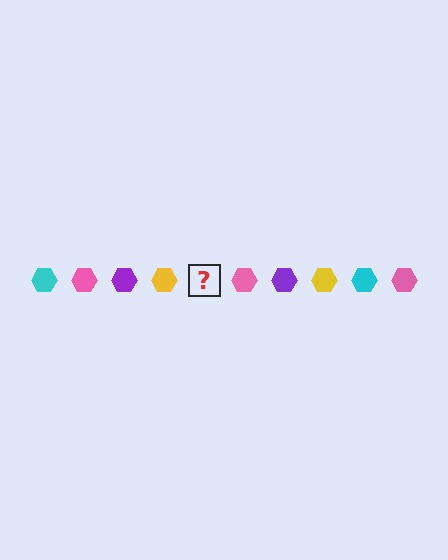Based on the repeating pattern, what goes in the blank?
The blank should be a cyan hexagon.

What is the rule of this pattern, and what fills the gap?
The rule is that the pattern cycles through cyan, pink, purple, yellow hexagons. The gap should be filled with a cyan hexagon.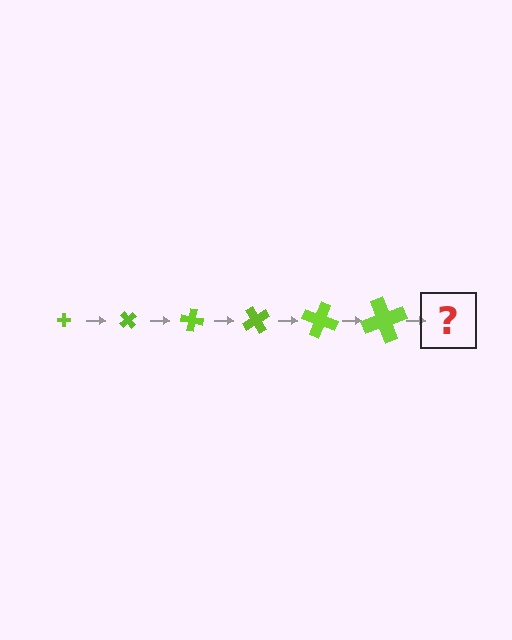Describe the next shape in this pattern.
It should be a cross, larger than the previous one and rotated 300 degrees from the start.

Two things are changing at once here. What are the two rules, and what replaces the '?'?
The two rules are that the cross grows larger each step and it rotates 50 degrees each step. The '?' should be a cross, larger than the previous one and rotated 300 degrees from the start.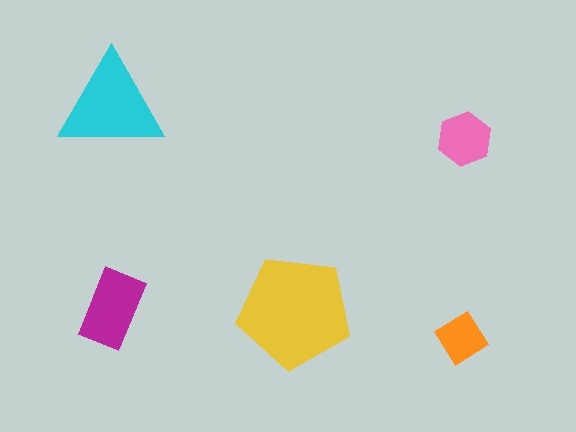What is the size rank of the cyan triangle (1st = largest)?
2nd.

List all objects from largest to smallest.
The yellow pentagon, the cyan triangle, the magenta rectangle, the pink hexagon, the orange diamond.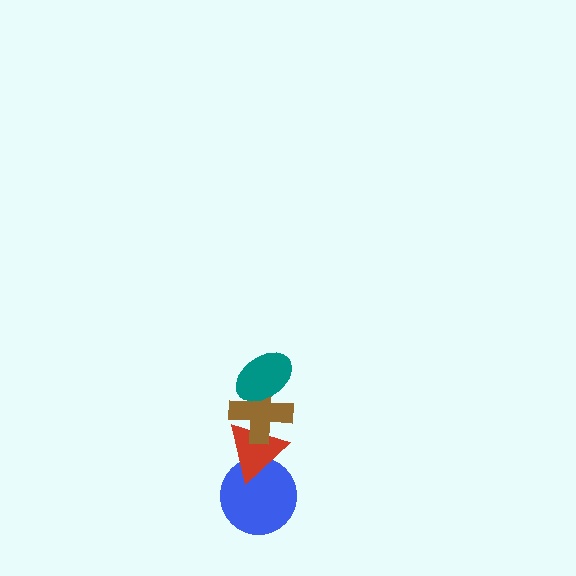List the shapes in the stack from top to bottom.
From top to bottom: the teal ellipse, the brown cross, the red triangle, the blue circle.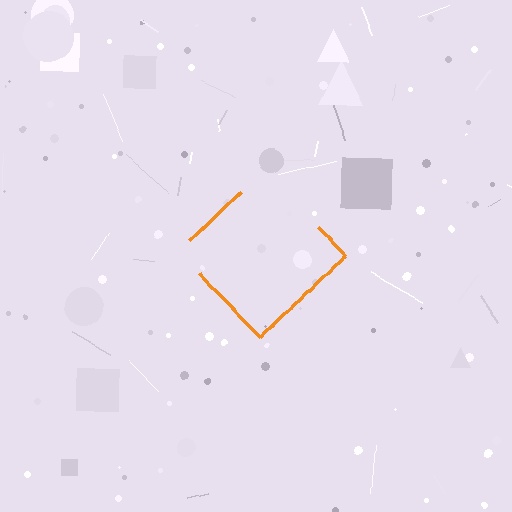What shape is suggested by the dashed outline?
The dashed outline suggests a diamond.